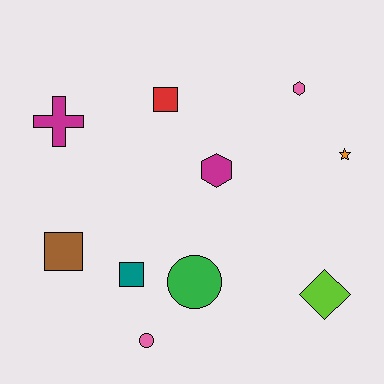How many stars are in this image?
There is 1 star.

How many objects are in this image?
There are 10 objects.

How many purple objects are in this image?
There are no purple objects.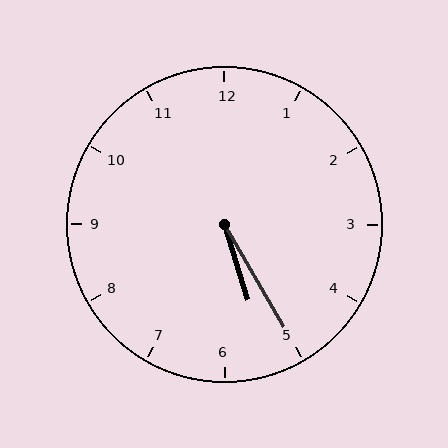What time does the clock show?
5:25.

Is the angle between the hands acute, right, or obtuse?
It is acute.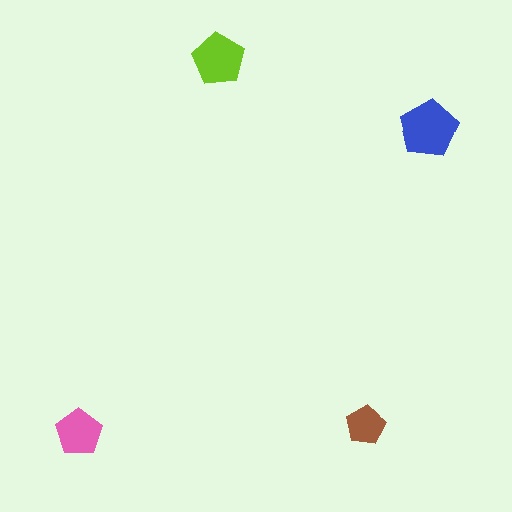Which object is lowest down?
The pink pentagon is bottommost.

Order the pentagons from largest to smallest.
the blue one, the lime one, the pink one, the brown one.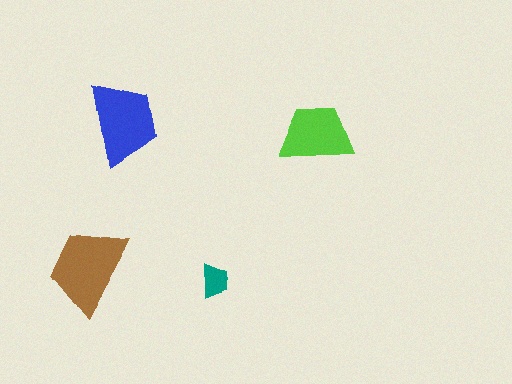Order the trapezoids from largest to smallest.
the brown one, the blue one, the lime one, the teal one.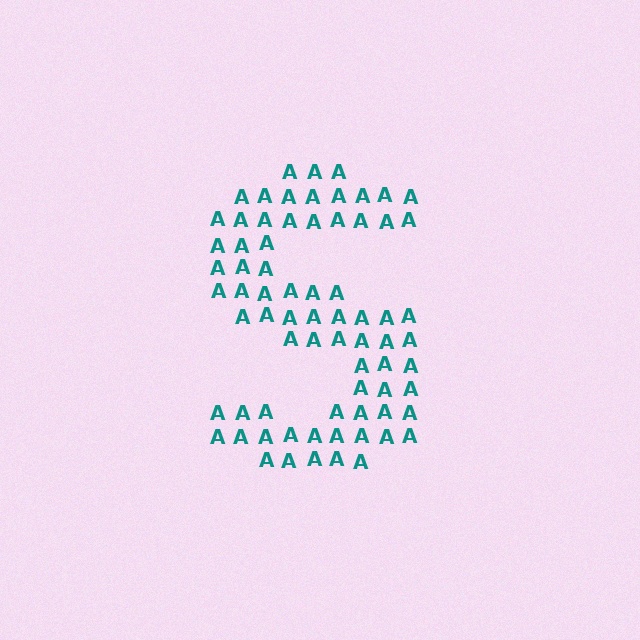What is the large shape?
The large shape is the letter S.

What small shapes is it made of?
It is made of small letter A's.